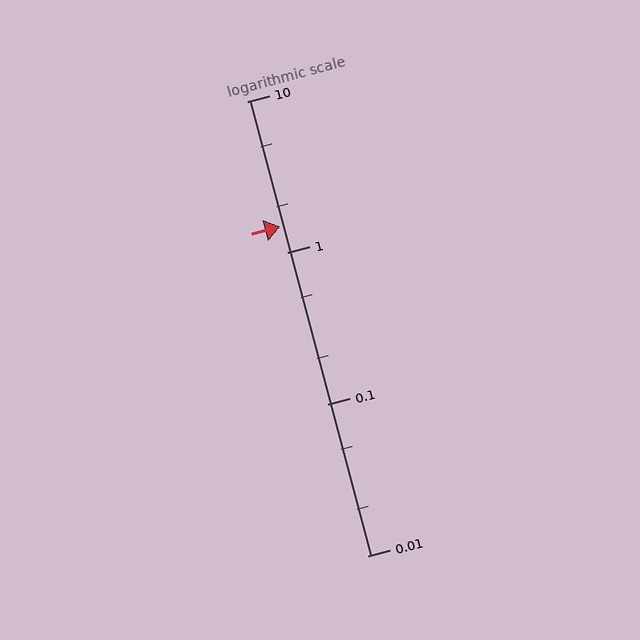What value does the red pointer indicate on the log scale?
The pointer indicates approximately 1.5.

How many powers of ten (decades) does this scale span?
The scale spans 3 decades, from 0.01 to 10.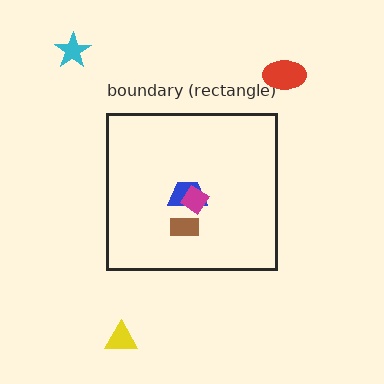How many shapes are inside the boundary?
3 inside, 3 outside.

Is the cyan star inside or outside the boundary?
Outside.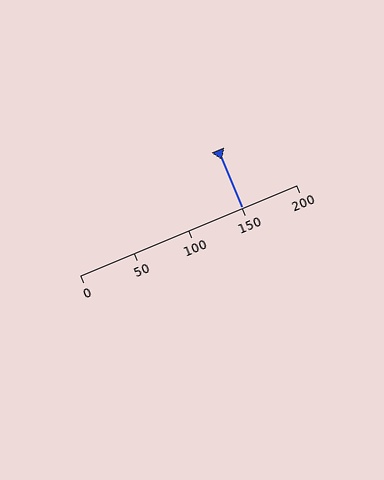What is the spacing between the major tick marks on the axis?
The major ticks are spaced 50 apart.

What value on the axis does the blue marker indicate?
The marker indicates approximately 150.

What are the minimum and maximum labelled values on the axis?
The axis runs from 0 to 200.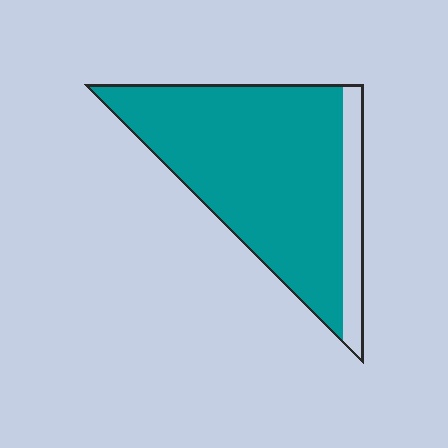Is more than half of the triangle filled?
Yes.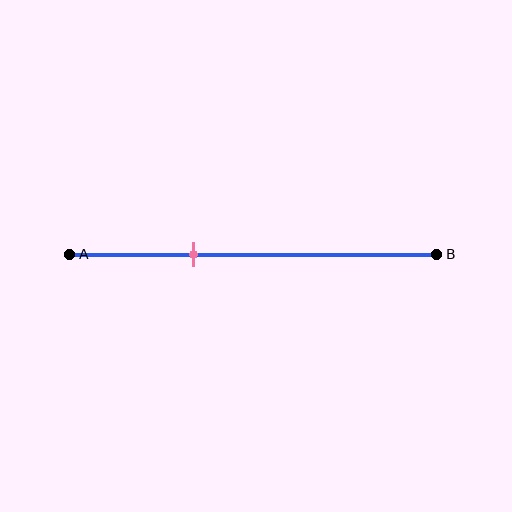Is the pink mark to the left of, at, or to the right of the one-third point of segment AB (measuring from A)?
The pink mark is approximately at the one-third point of segment AB.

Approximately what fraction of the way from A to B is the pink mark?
The pink mark is approximately 35% of the way from A to B.